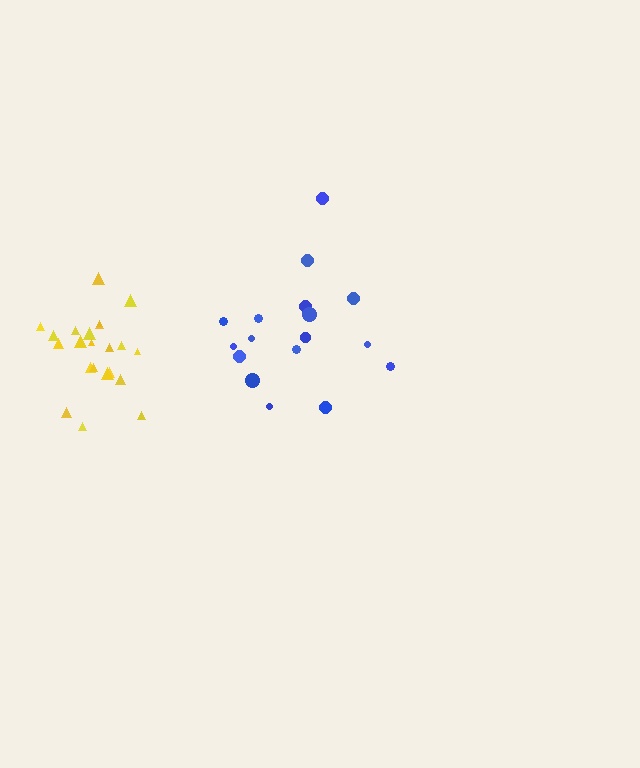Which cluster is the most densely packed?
Yellow.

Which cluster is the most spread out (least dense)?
Blue.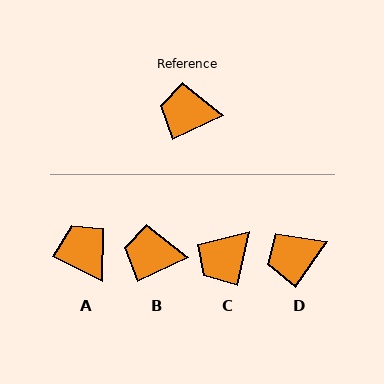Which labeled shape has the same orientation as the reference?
B.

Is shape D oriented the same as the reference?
No, it is off by about 30 degrees.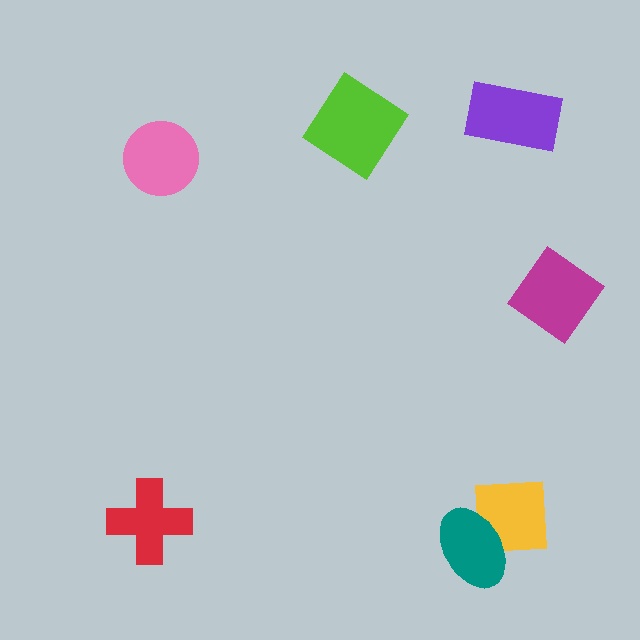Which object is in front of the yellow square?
The teal ellipse is in front of the yellow square.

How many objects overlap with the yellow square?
1 object overlaps with the yellow square.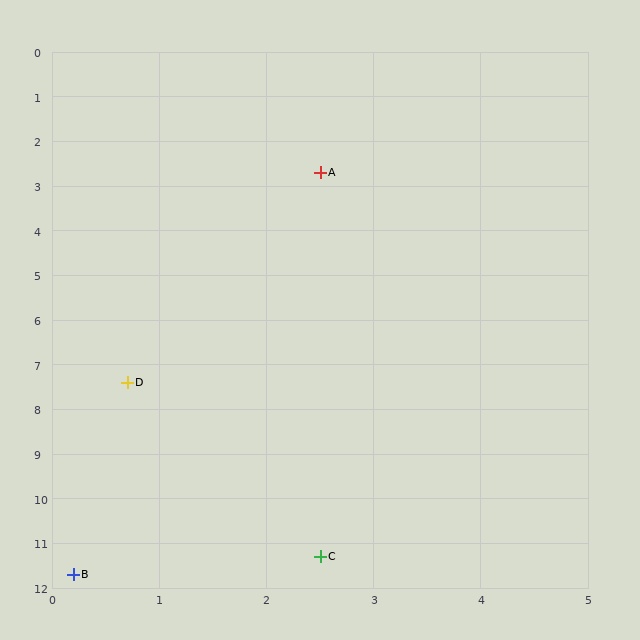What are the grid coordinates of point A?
Point A is at approximately (2.5, 2.7).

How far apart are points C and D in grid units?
Points C and D are about 4.3 grid units apart.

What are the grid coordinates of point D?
Point D is at approximately (0.7, 7.4).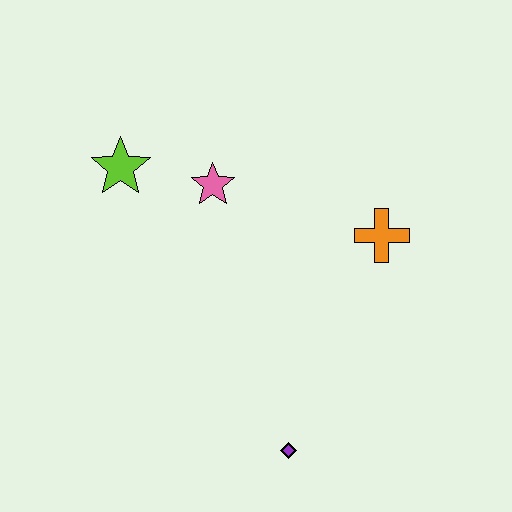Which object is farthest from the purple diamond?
The lime star is farthest from the purple diamond.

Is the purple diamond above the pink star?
No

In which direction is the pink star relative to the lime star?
The pink star is to the right of the lime star.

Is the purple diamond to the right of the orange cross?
No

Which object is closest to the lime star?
The pink star is closest to the lime star.